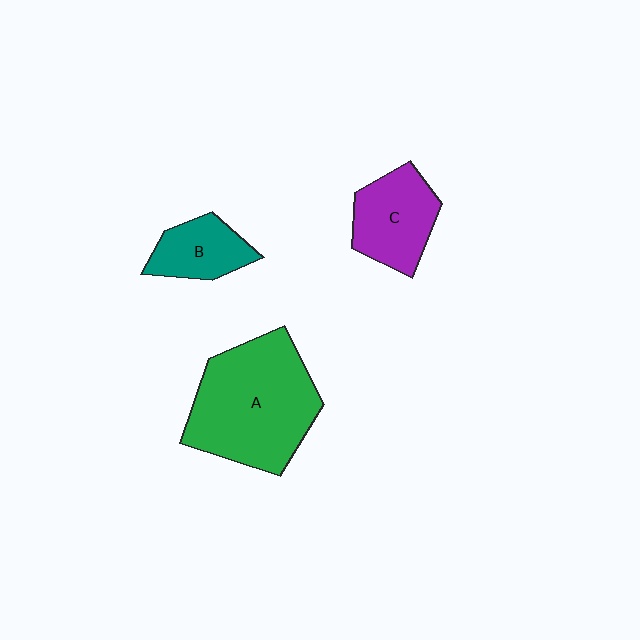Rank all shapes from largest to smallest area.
From largest to smallest: A (green), C (purple), B (teal).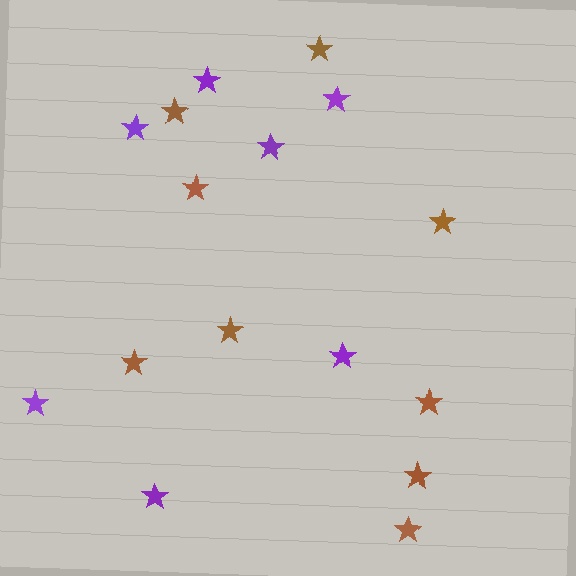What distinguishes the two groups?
There are 2 groups: one group of brown stars (9) and one group of purple stars (7).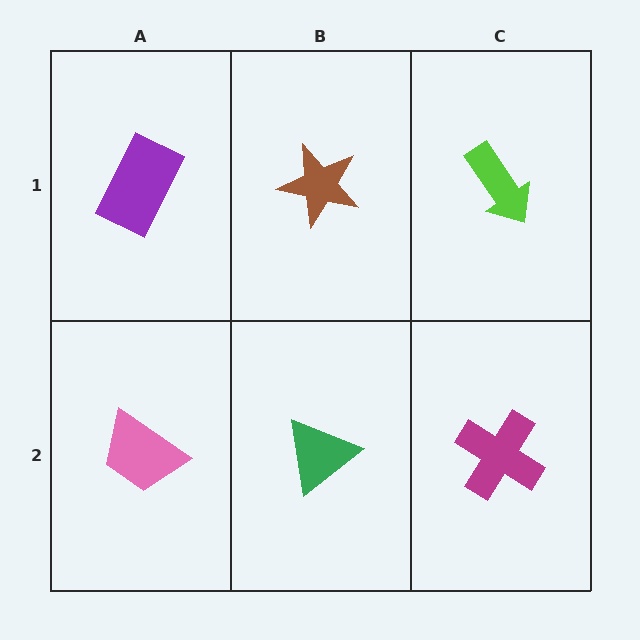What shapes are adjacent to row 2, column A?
A purple rectangle (row 1, column A), a green triangle (row 2, column B).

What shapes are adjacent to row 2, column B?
A brown star (row 1, column B), a pink trapezoid (row 2, column A), a magenta cross (row 2, column C).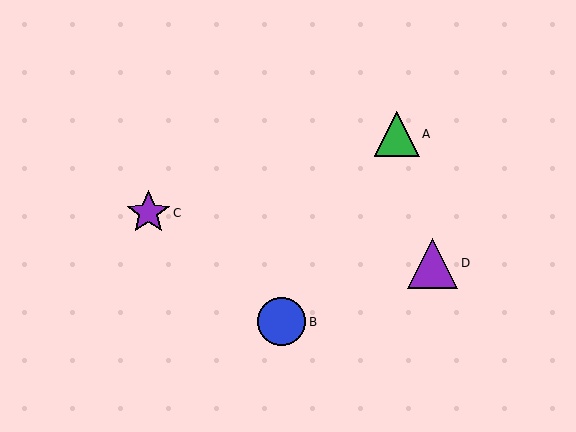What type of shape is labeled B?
Shape B is a blue circle.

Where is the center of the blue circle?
The center of the blue circle is at (282, 322).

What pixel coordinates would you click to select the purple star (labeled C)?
Click at (148, 213) to select the purple star C.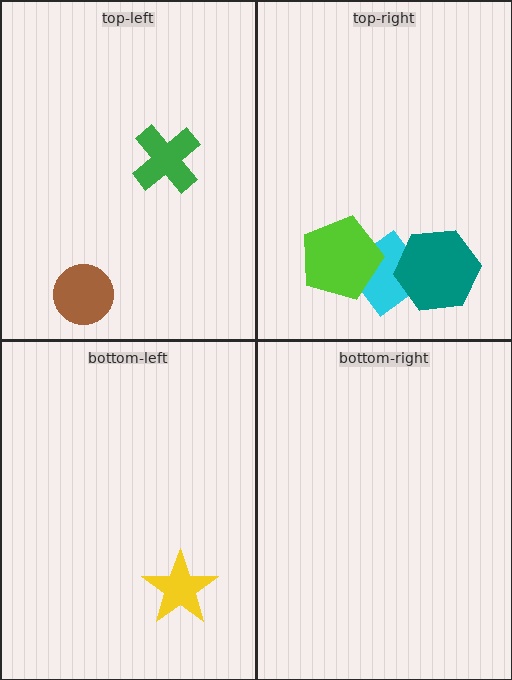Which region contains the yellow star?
The bottom-left region.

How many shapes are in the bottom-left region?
1.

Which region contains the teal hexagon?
The top-right region.